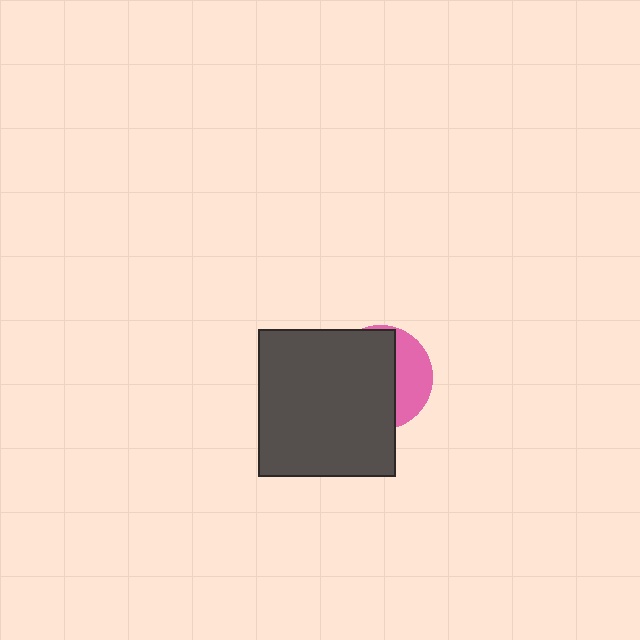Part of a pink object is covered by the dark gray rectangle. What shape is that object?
It is a circle.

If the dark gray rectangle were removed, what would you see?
You would see the complete pink circle.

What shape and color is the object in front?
The object in front is a dark gray rectangle.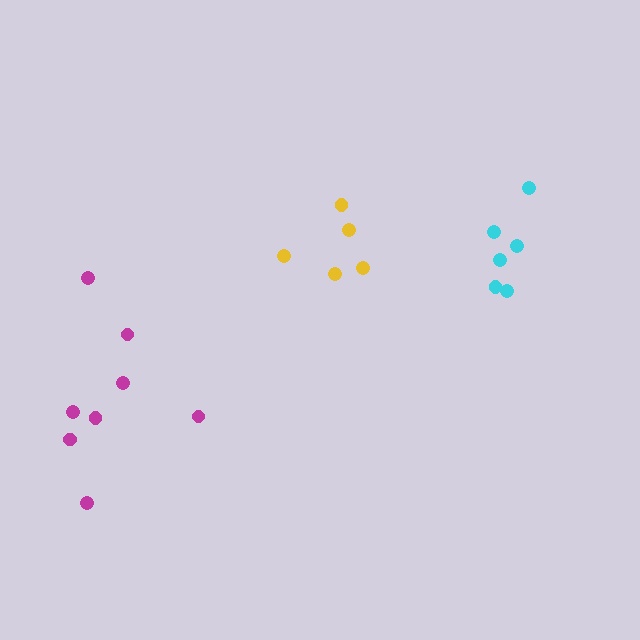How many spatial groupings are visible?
There are 3 spatial groupings.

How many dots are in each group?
Group 1: 8 dots, Group 2: 5 dots, Group 3: 6 dots (19 total).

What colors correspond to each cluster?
The clusters are colored: magenta, yellow, cyan.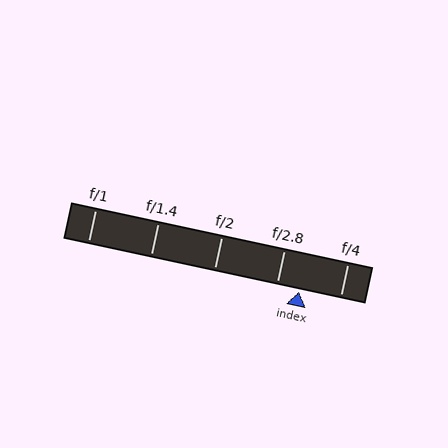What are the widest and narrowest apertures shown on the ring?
The widest aperture shown is f/1 and the narrowest is f/4.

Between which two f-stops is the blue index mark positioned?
The index mark is between f/2.8 and f/4.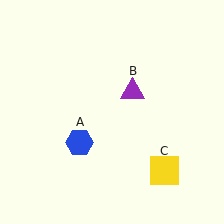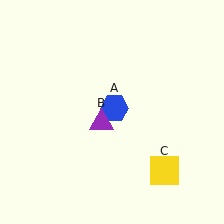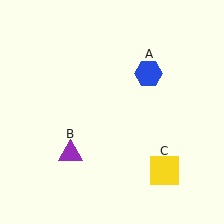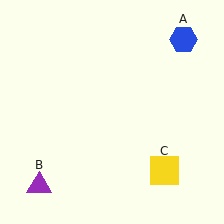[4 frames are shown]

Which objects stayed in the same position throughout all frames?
Yellow square (object C) remained stationary.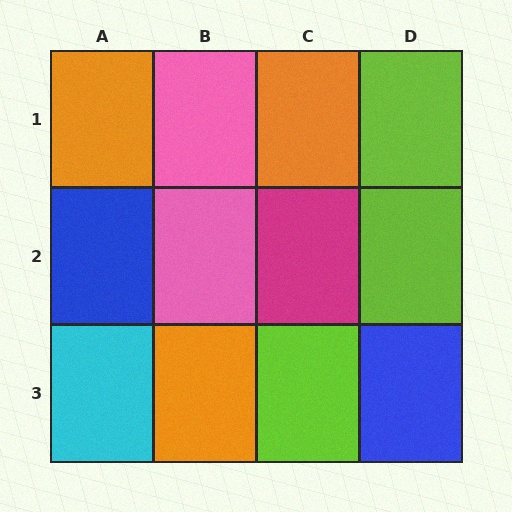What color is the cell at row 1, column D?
Lime.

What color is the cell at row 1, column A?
Orange.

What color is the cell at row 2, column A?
Blue.